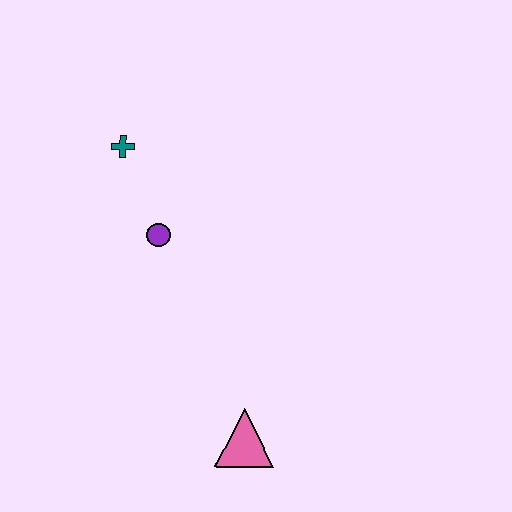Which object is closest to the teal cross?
The purple circle is closest to the teal cross.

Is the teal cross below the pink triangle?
No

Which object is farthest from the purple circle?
The pink triangle is farthest from the purple circle.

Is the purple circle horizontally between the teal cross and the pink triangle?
Yes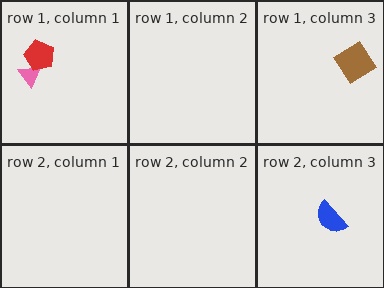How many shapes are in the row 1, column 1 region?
2.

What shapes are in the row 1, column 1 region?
The pink triangle, the red pentagon.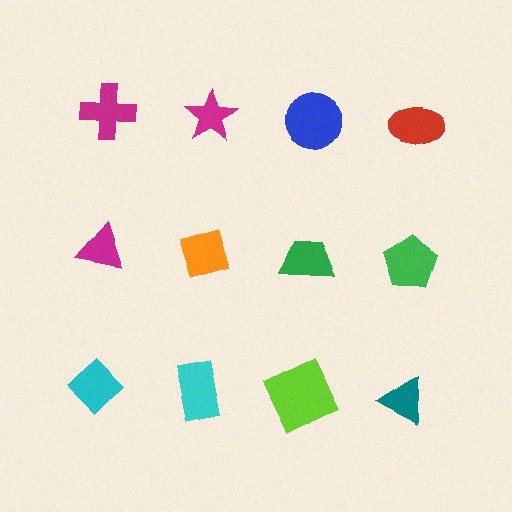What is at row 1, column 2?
A magenta star.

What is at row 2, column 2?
An orange diamond.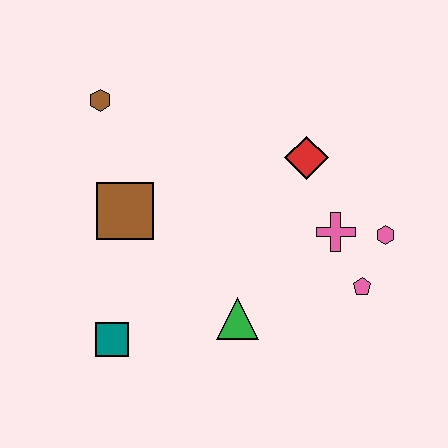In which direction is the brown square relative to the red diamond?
The brown square is to the left of the red diamond.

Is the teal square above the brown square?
No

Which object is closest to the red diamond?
The pink cross is closest to the red diamond.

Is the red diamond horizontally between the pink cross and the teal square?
Yes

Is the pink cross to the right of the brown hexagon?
Yes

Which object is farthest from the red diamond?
The teal square is farthest from the red diamond.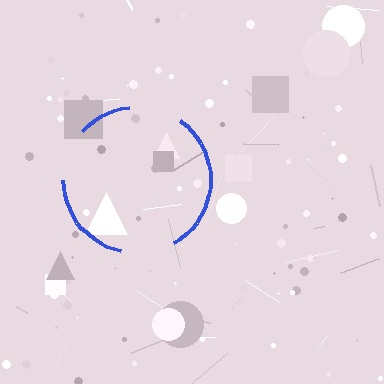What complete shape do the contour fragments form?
The contour fragments form a circle.